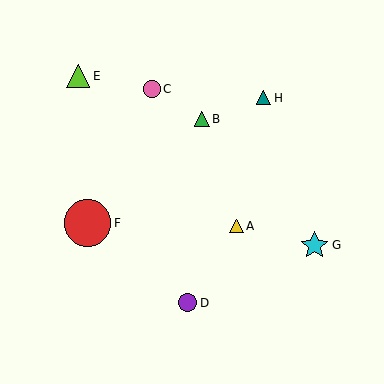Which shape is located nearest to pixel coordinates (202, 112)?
The green triangle (labeled B) at (202, 119) is nearest to that location.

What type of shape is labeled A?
Shape A is a yellow triangle.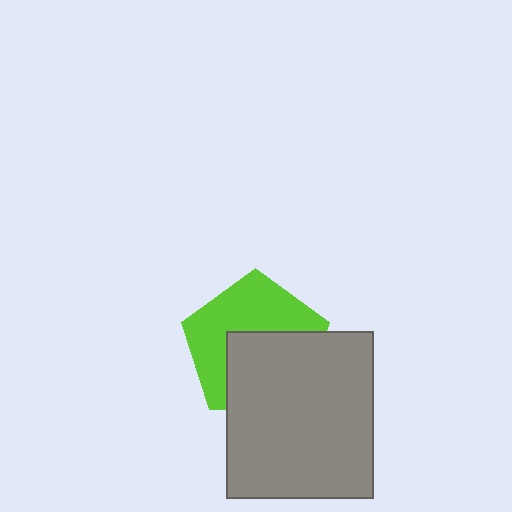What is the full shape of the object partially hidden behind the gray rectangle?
The partially hidden object is a lime pentagon.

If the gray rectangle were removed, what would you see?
You would see the complete lime pentagon.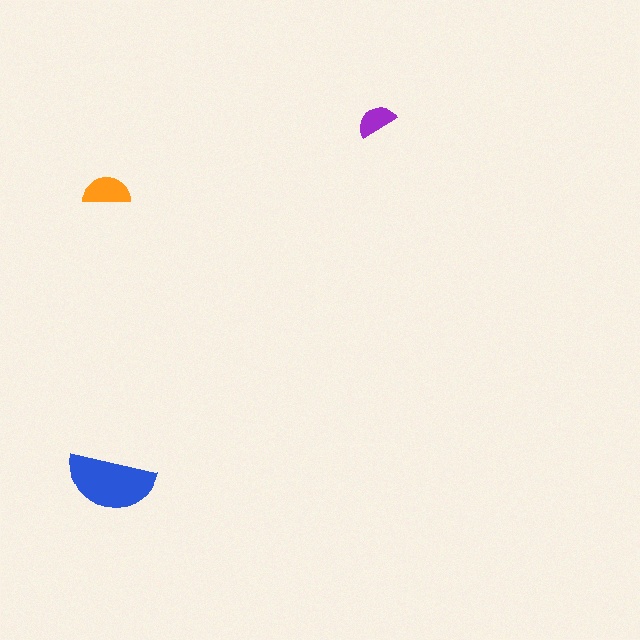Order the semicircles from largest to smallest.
the blue one, the orange one, the purple one.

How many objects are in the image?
There are 3 objects in the image.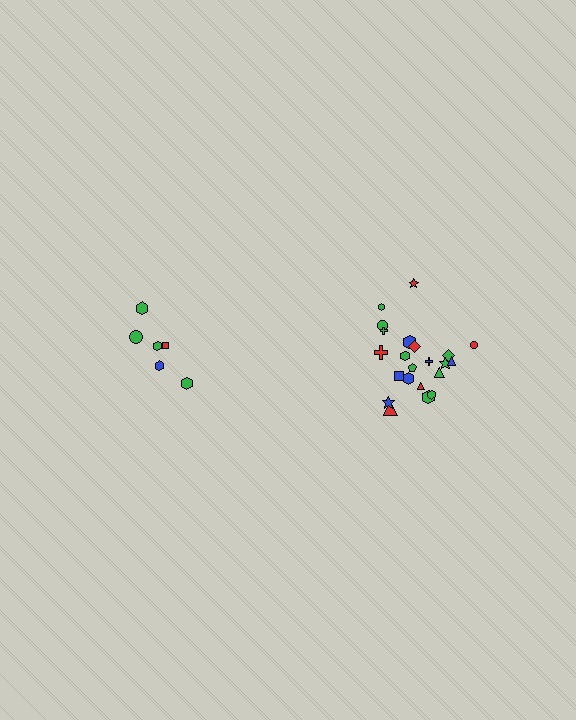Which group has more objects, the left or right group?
The right group.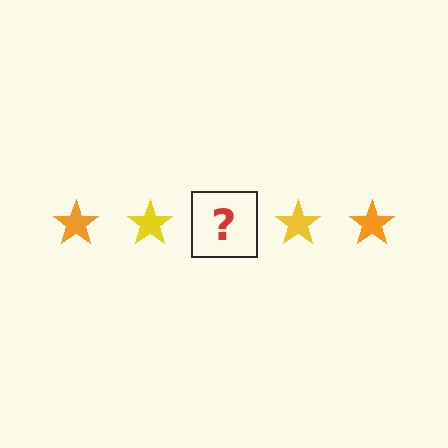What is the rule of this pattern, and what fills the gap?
The rule is that the pattern cycles through orange, yellow stars. The gap should be filled with an orange star.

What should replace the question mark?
The question mark should be replaced with an orange star.